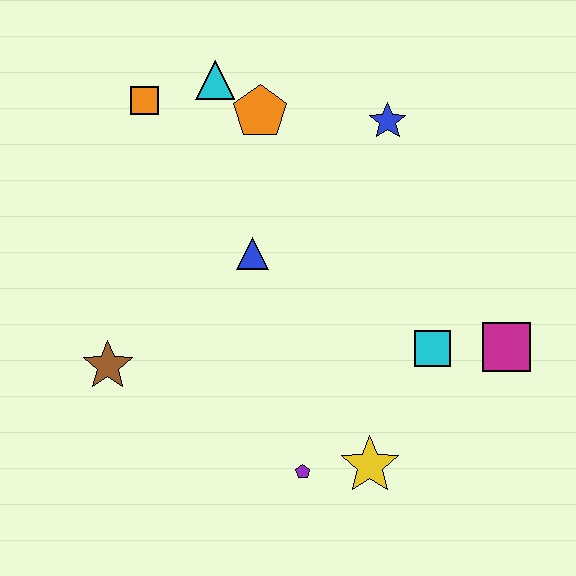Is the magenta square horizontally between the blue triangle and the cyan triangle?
No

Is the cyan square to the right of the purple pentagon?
Yes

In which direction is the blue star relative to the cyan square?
The blue star is above the cyan square.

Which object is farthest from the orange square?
The magenta square is farthest from the orange square.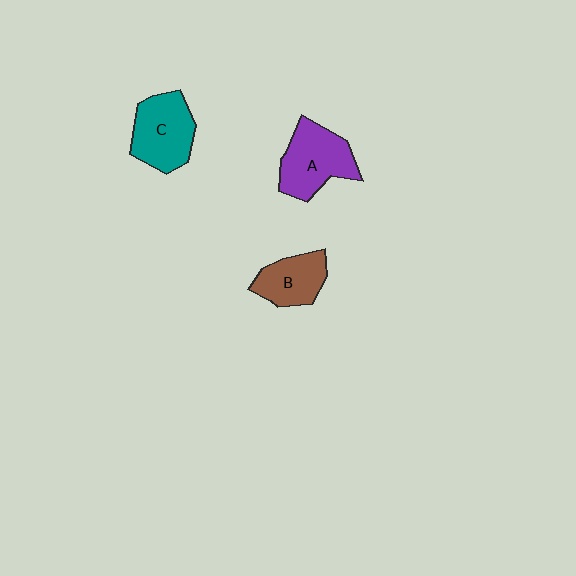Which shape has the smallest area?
Shape B (brown).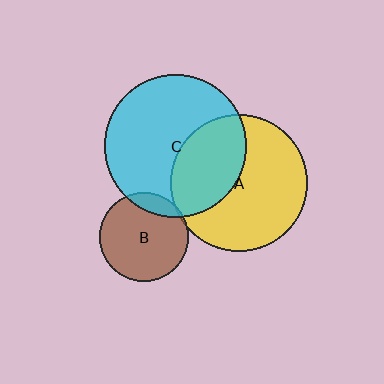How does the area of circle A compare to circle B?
Approximately 2.4 times.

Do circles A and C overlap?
Yes.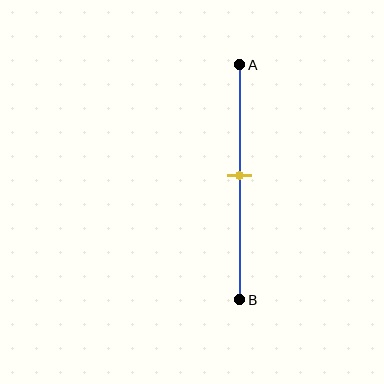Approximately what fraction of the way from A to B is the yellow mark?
The yellow mark is approximately 45% of the way from A to B.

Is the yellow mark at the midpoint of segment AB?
Yes, the mark is approximately at the midpoint.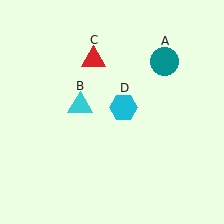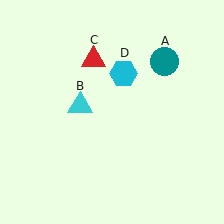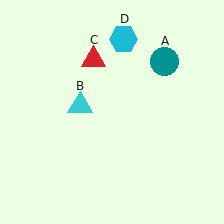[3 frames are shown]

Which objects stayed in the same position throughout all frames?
Teal circle (object A) and cyan triangle (object B) and red triangle (object C) remained stationary.